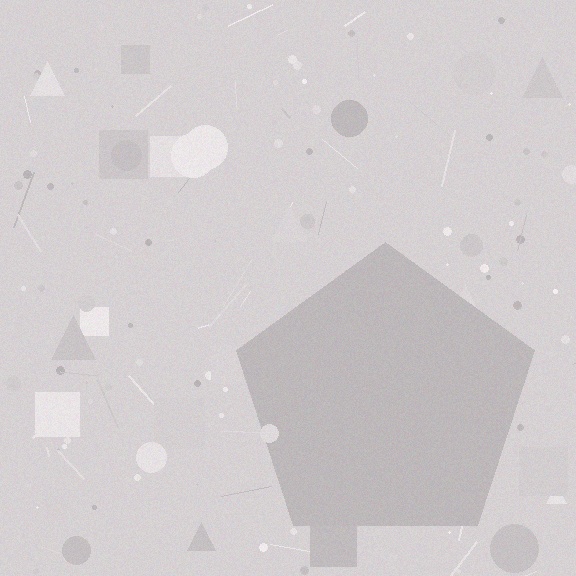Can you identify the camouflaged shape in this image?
The camouflaged shape is a pentagon.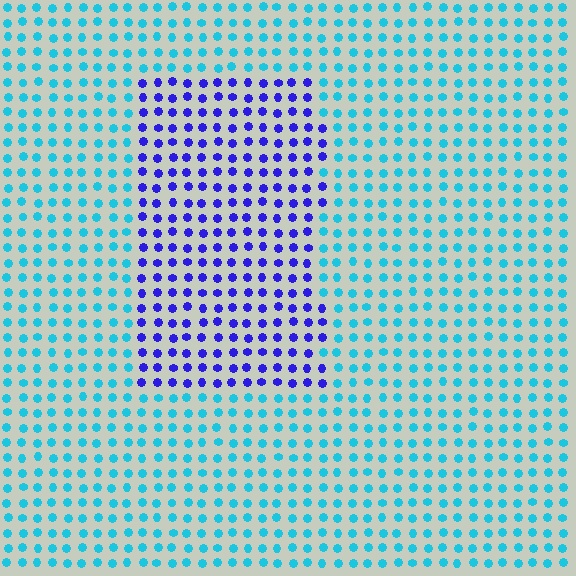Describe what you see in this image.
The image is filled with small cyan elements in a uniform arrangement. A rectangle-shaped region is visible where the elements are tinted to a slightly different hue, forming a subtle color boundary.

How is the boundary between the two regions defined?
The boundary is defined purely by a slight shift in hue (about 57 degrees). Spacing, size, and orientation are identical on both sides.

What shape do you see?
I see a rectangle.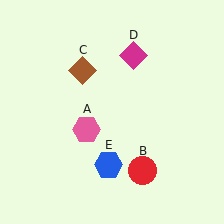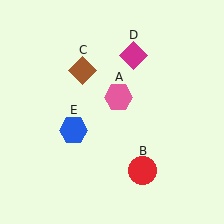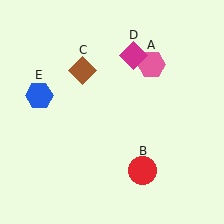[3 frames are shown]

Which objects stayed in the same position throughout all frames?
Red circle (object B) and brown diamond (object C) and magenta diamond (object D) remained stationary.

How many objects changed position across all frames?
2 objects changed position: pink hexagon (object A), blue hexagon (object E).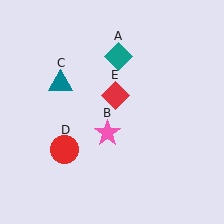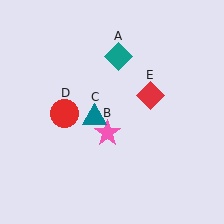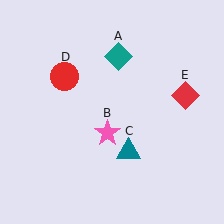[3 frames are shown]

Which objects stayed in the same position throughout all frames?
Teal diamond (object A) and pink star (object B) remained stationary.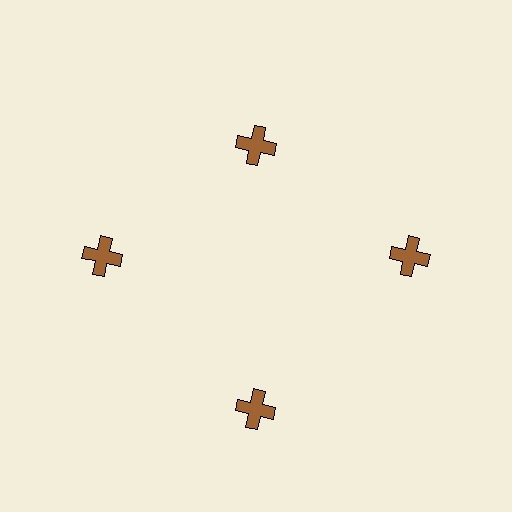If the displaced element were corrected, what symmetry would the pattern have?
It would have 4-fold rotational symmetry — the pattern would map onto itself every 90 degrees.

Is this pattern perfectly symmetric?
No. The 4 brown crosses are arranged in a ring, but one element near the 12 o'clock position is pulled inward toward the center, breaking the 4-fold rotational symmetry.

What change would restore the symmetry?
The symmetry would be restored by moving it outward, back onto the ring so that all 4 crosses sit at equal angles and equal distance from the center.